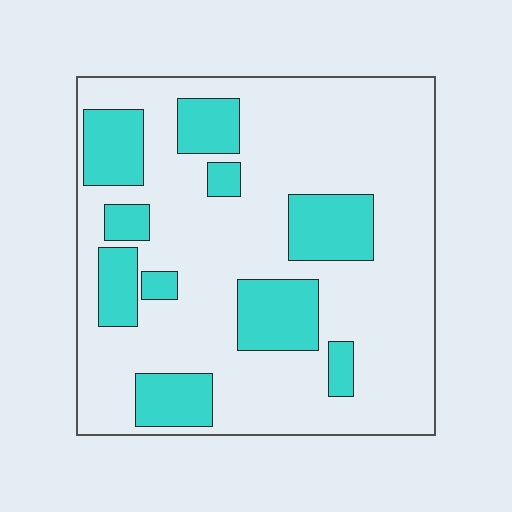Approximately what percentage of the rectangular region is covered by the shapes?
Approximately 25%.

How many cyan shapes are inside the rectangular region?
10.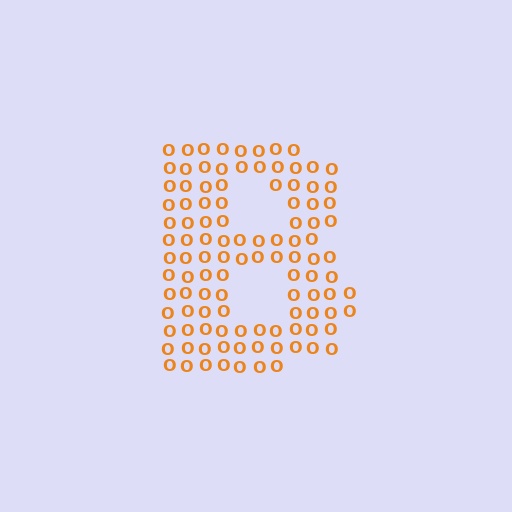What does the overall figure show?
The overall figure shows the letter B.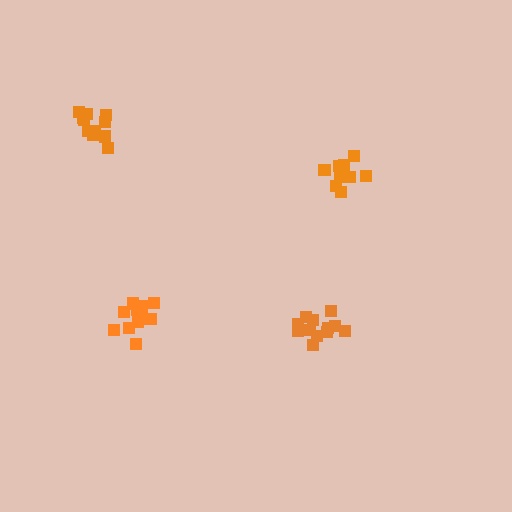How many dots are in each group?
Group 1: 12 dots, Group 2: 12 dots, Group 3: 9 dots, Group 4: 12 dots (45 total).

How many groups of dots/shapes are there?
There are 4 groups.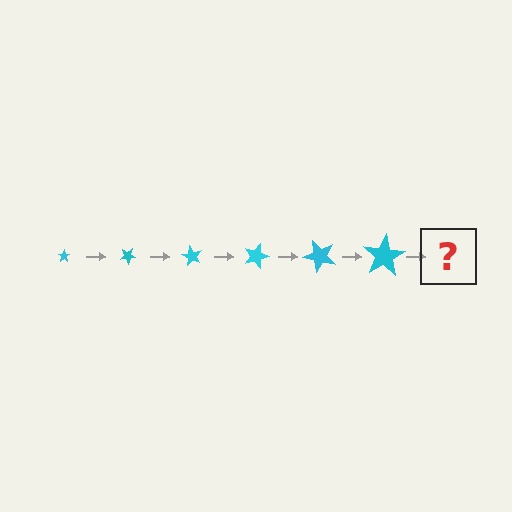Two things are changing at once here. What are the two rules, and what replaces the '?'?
The two rules are that the star grows larger each step and it rotates 30 degrees each step. The '?' should be a star, larger than the previous one and rotated 180 degrees from the start.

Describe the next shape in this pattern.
It should be a star, larger than the previous one and rotated 180 degrees from the start.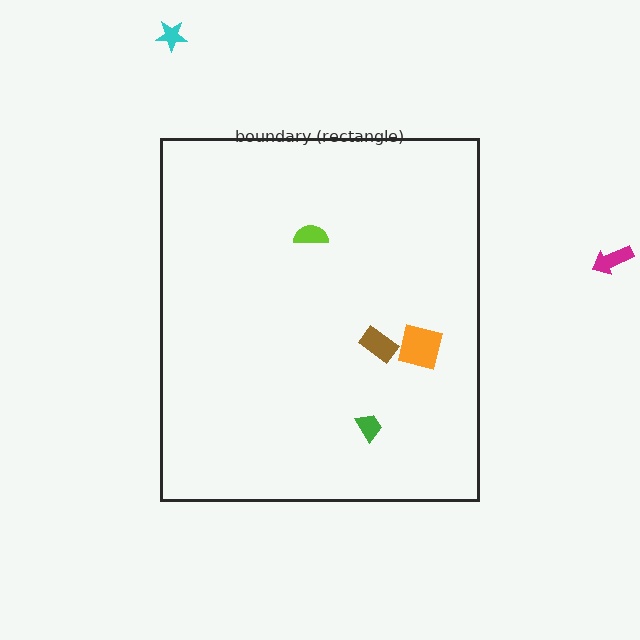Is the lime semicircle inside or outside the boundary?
Inside.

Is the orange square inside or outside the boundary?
Inside.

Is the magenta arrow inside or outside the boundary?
Outside.